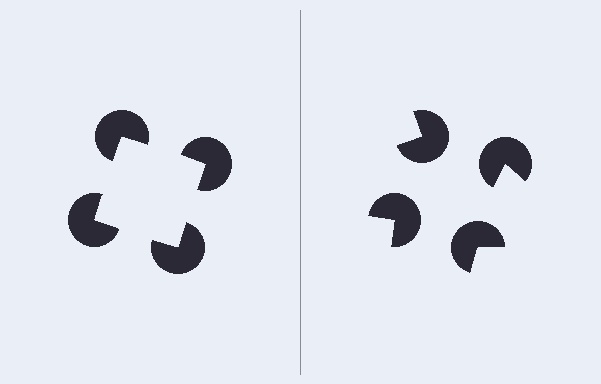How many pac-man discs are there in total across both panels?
8 — 4 on each side.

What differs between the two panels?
The pac-man discs are positioned identically on both sides; only the wedge orientations differ. On the left they align to a square; on the right they are misaligned.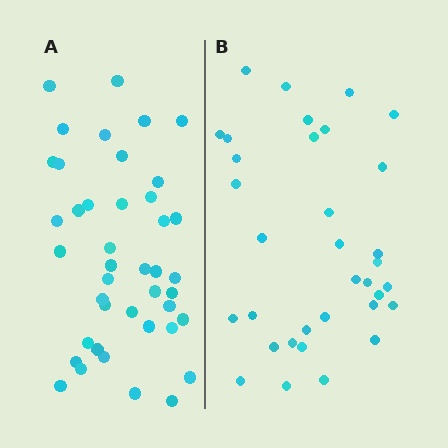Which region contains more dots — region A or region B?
Region A (the left region) has more dots.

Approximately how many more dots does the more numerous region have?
Region A has roughly 8 or so more dots than region B.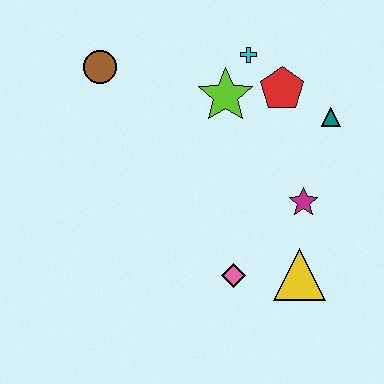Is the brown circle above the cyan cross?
No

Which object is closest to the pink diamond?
The yellow triangle is closest to the pink diamond.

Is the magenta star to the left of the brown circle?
No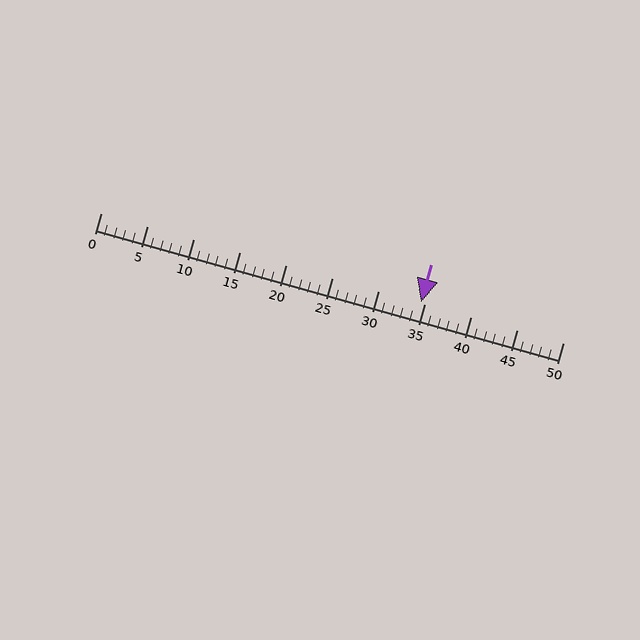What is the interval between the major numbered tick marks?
The major tick marks are spaced 5 units apart.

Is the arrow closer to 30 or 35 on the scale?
The arrow is closer to 35.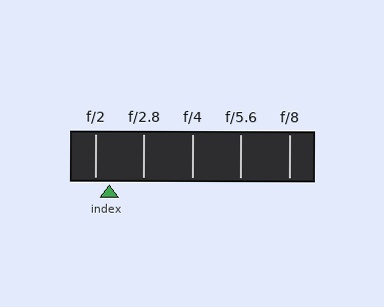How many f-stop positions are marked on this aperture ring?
There are 5 f-stop positions marked.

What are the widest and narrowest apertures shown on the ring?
The widest aperture shown is f/2 and the narrowest is f/8.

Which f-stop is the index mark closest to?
The index mark is closest to f/2.